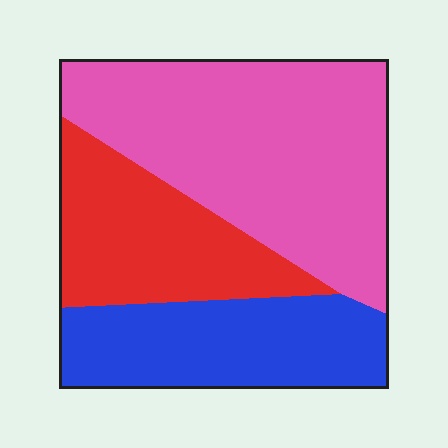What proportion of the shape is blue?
Blue covers around 25% of the shape.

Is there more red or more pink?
Pink.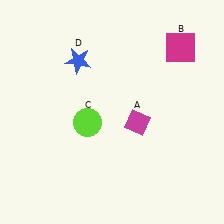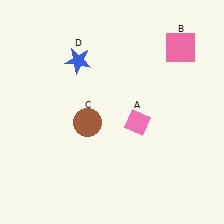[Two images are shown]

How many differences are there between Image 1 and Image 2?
There are 3 differences between the two images.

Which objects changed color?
A changed from magenta to pink. B changed from magenta to pink. C changed from lime to brown.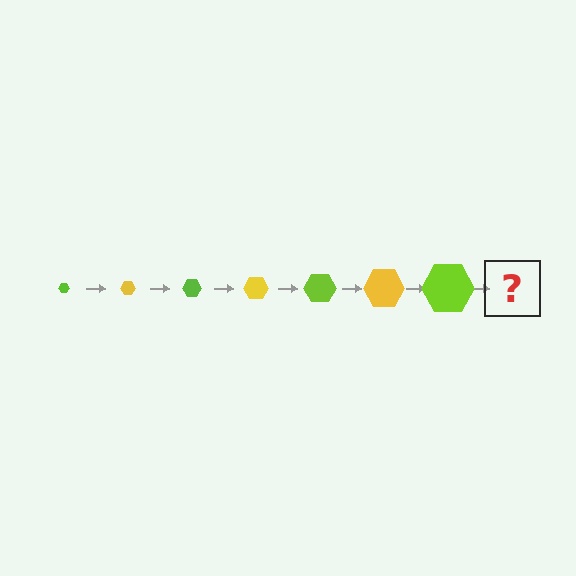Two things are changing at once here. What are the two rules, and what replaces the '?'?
The two rules are that the hexagon grows larger each step and the color cycles through lime and yellow. The '?' should be a yellow hexagon, larger than the previous one.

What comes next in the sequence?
The next element should be a yellow hexagon, larger than the previous one.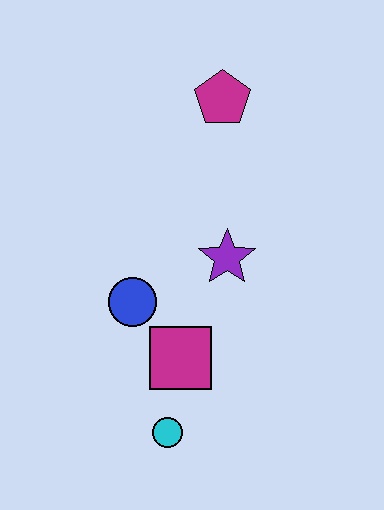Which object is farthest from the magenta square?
The magenta pentagon is farthest from the magenta square.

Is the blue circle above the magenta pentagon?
No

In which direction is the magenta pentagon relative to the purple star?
The magenta pentagon is above the purple star.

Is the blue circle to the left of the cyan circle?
Yes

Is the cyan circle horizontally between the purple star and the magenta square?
No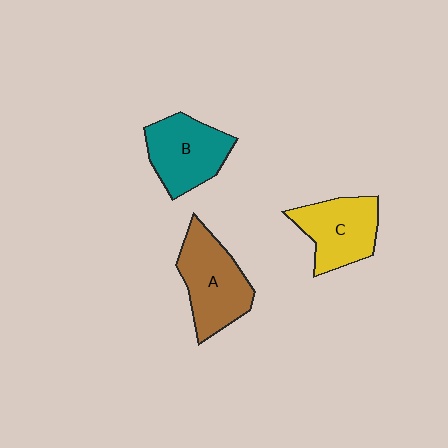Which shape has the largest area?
Shape A (brown).